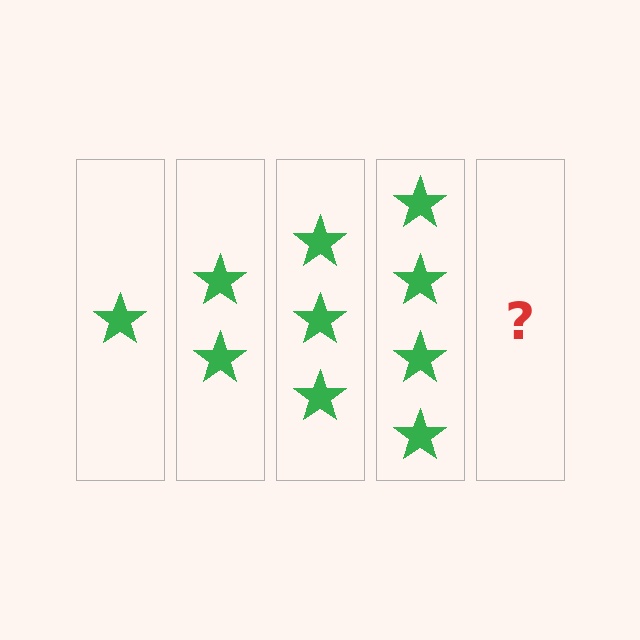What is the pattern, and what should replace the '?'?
The pattern is that each step adds one more star. The '?' should be 5 stars.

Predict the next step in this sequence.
The next step is 5 stars.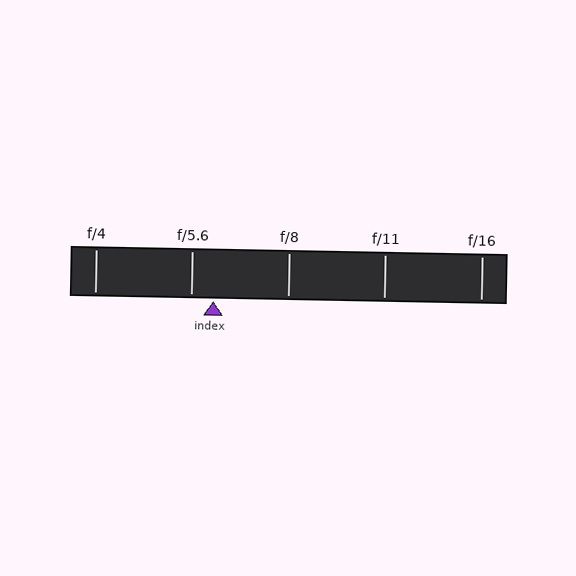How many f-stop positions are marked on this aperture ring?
There are 5 f-stop positions marked.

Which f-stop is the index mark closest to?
The index mark is closest to f/5.6.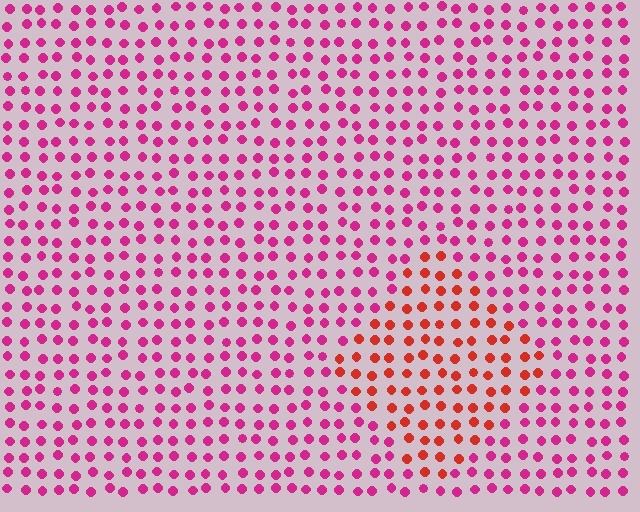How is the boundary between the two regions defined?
The boundary is defined purely by a slight shift in hue (about 40 degrees). Spacing, size, and orientation are identical on both sides.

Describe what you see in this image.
The image is filled with small magenta elements in a uniform arrangement. A diamond-shaped region is visible where the elements are tinted to a slightly different hue, forming a subtle color boundary.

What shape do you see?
I see a diamond.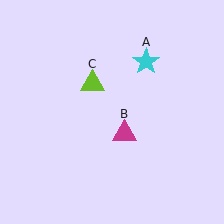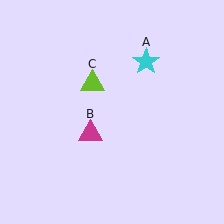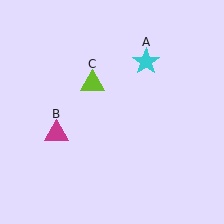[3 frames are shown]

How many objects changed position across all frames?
1 object changed position: magenta triangle (object B).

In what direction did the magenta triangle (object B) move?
The magenta triangle (object B) moved left.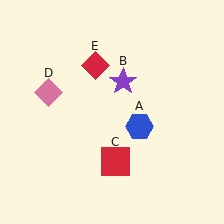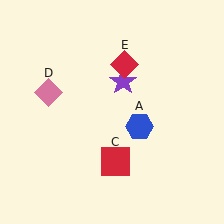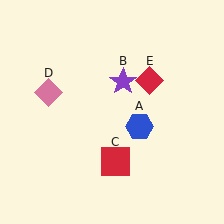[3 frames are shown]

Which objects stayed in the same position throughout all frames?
Blue hexagon (object A) and purple star (object B) and red square (object C) and pink diamond (object D) remained stationary.